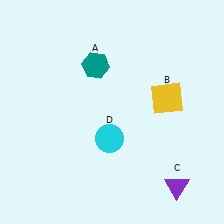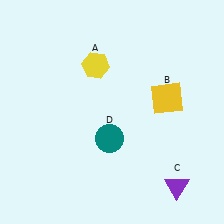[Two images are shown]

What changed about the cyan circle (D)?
In Image 1, D is cyan. In Image 2, it changed to teal.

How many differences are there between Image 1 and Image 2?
There are 2 differences between the two images.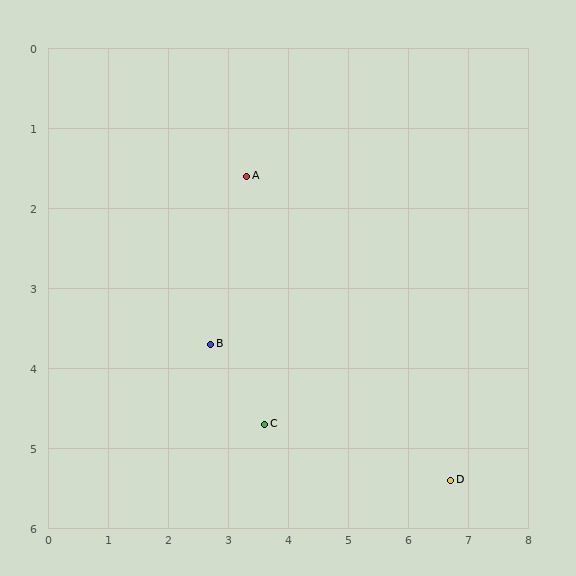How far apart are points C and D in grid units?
Points C and D are about 3.2 grid units apart.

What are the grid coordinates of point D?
Point D is at approximately (6.7, 5.4).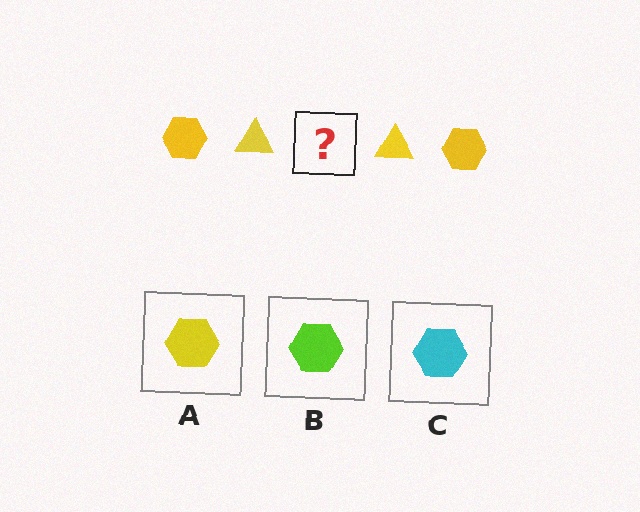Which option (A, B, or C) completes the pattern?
A.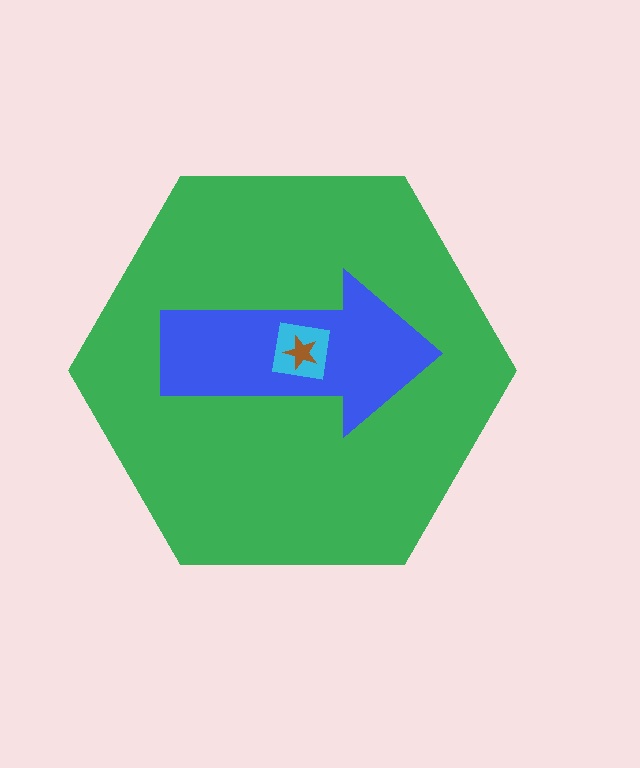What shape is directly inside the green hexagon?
The blue arrow.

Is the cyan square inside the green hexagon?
Yes.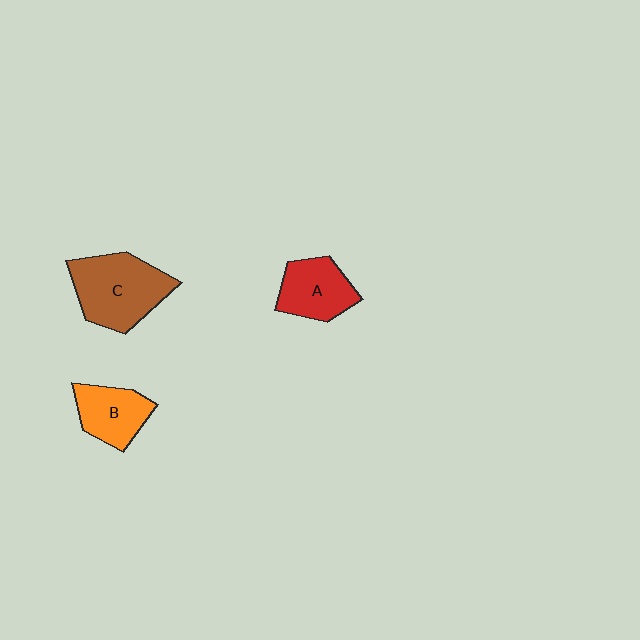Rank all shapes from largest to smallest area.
From largest to smallest: C (brown), A (red), B (orange).